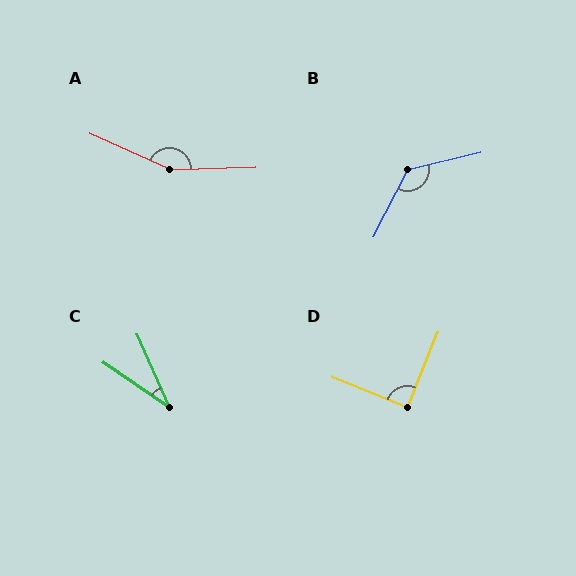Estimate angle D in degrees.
Approximately 90 degrees.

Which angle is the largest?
A, at approximately 154 degrees.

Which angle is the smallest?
C, at approximately 32 degrees.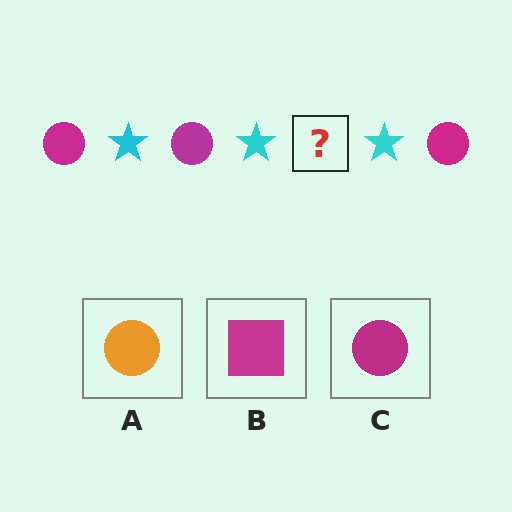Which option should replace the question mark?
Option C.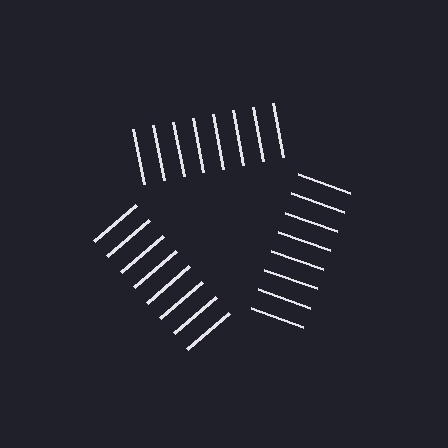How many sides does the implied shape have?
3 sides — the line-ends trace a triangle.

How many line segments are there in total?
24 — 8 along each of the 3 edges.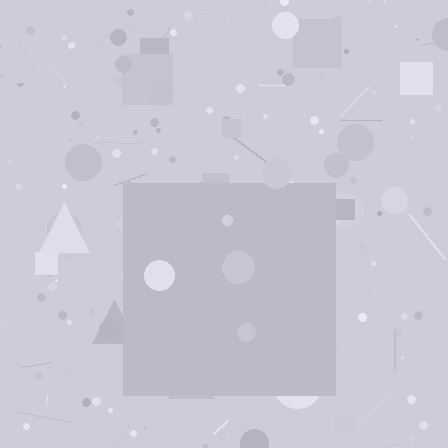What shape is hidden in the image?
A square is hidden in the image.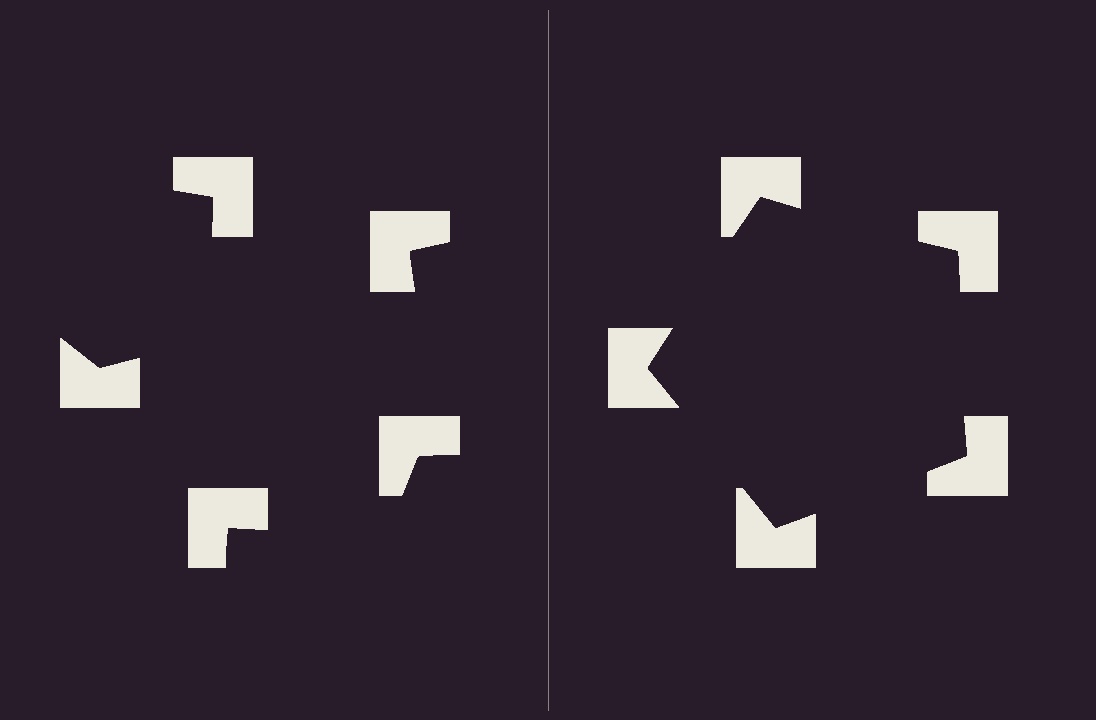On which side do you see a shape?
An illusory pentagon appears on the right side. On the left side the wedge cuts are rotated, so no coherent shape forms.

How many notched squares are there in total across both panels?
10 — 5 on each side.